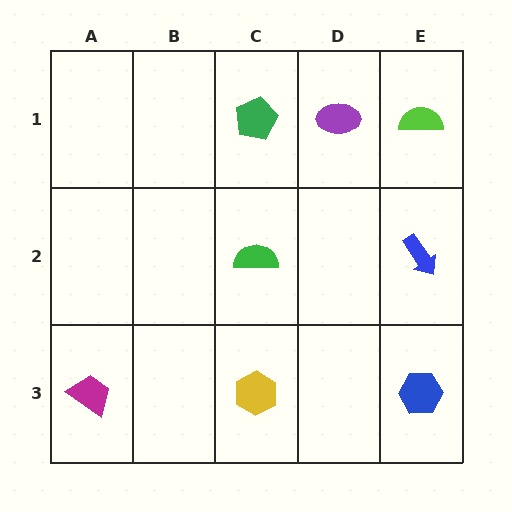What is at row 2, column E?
A blue arrow.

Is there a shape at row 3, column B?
No, that cell is empty.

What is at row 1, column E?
A lime semicircle.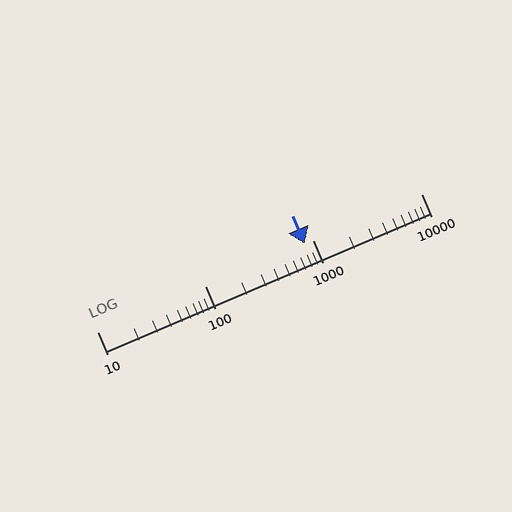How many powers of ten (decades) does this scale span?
The scale spans 3 decades, from 10 to 10000.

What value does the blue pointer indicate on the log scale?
The pointer indicates approximately 840.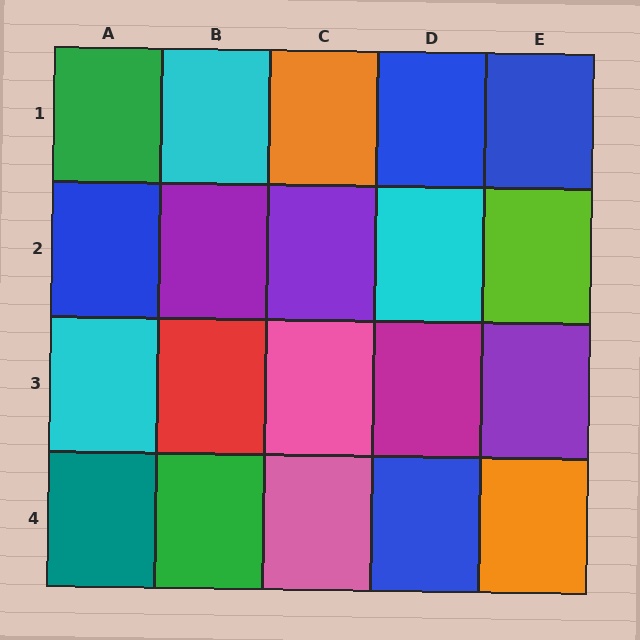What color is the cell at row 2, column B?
Purple.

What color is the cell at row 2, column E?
Lime.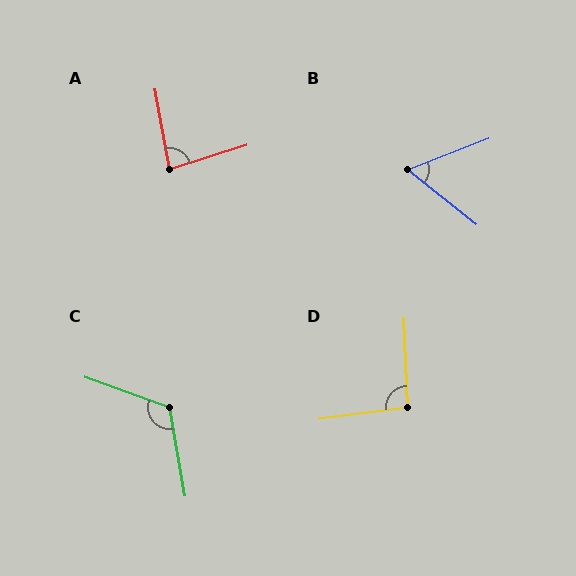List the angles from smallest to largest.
B (60°), A (83°), D (95°), C (120°).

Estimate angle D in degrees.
Approximately 95 degrees.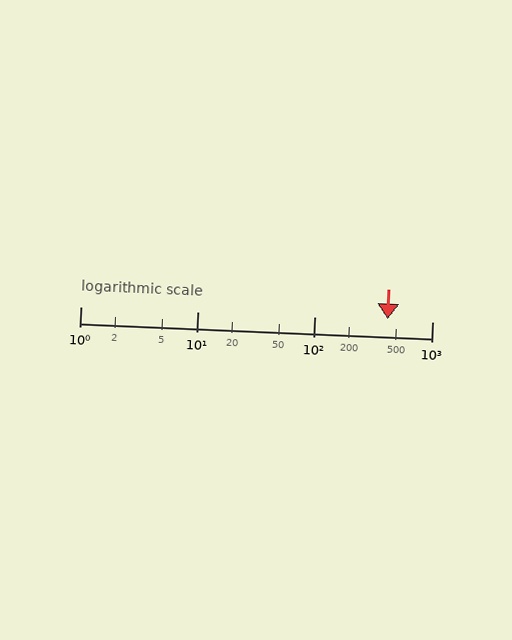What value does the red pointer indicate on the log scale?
The pointer indicates approximately 420.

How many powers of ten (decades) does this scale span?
The scale spans 3 decades, from 1 to 1000.